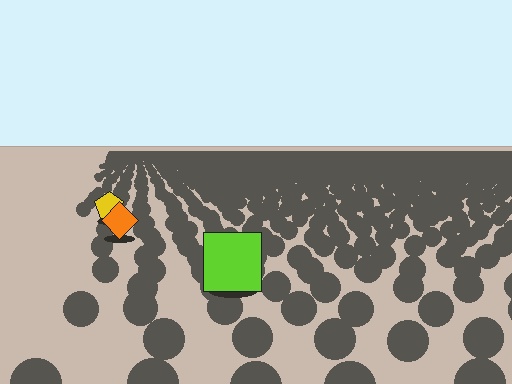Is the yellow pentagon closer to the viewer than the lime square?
No. The lime square is closer — you can tell from the texture gradient: the ground texture is coarser near it.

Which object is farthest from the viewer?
The yellow pentagon is farthest from the viewer. It appears smaller and the ground texture around it is denser.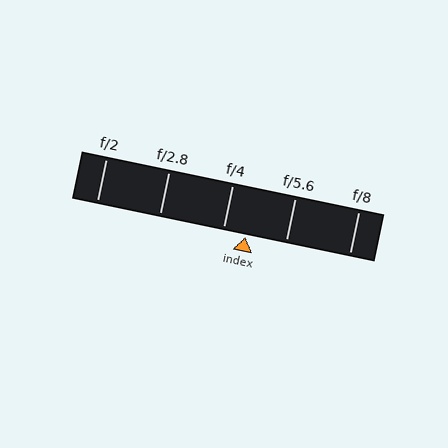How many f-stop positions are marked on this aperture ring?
There are 5 f-stop positions marked.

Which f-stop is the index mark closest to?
The index mark is closest to f/4.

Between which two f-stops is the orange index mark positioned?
The index mark is between f/4 and f/5.6.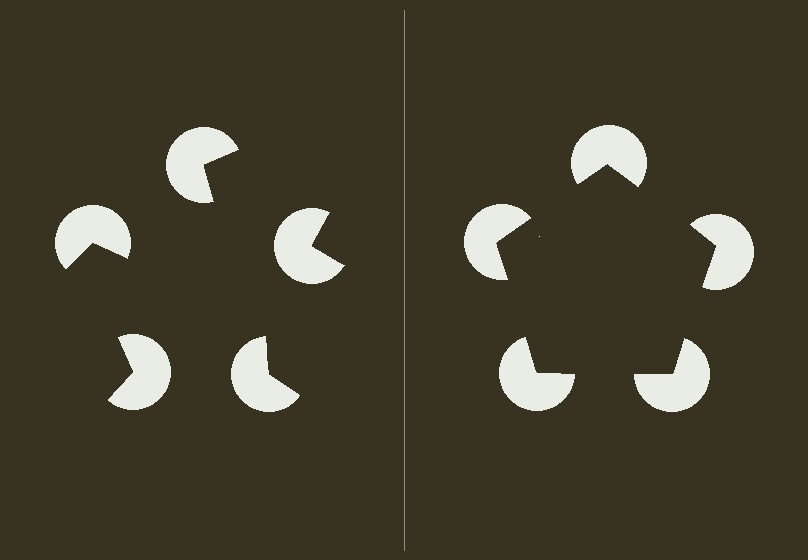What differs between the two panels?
The pac-man discs are positioned identically on both sides; only the wedge orientations differ. On the right they align to a pentagon; on the left they are misaligned.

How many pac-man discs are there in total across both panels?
10 — 5 on each side.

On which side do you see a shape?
An illusory pentagon appears on the right side. On the left side the wedge cuts are rotated, so no coherent shape forms.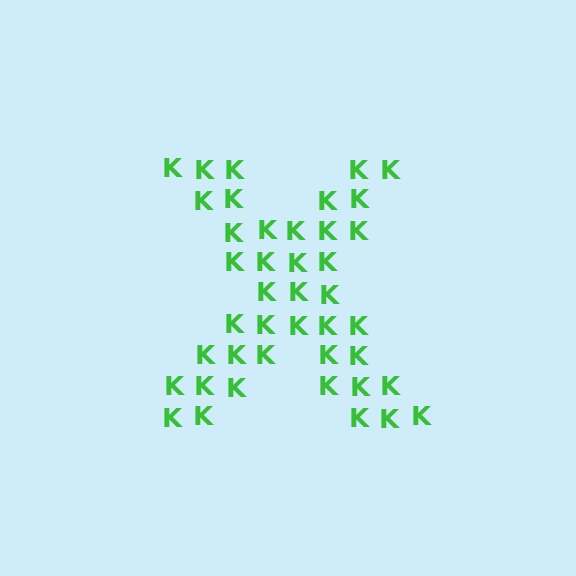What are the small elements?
The small elements are letter K's.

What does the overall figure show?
The overall figure shows the letter X.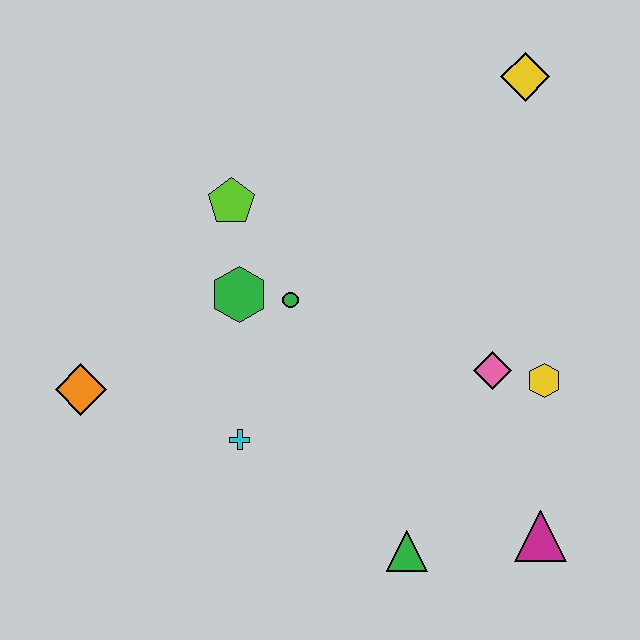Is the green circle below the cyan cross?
No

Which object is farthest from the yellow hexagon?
The orange diamond is farthest from the yellow hexagon.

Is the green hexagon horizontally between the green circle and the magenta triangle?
No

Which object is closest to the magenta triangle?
The green triangle is closest to the magenta triangle.